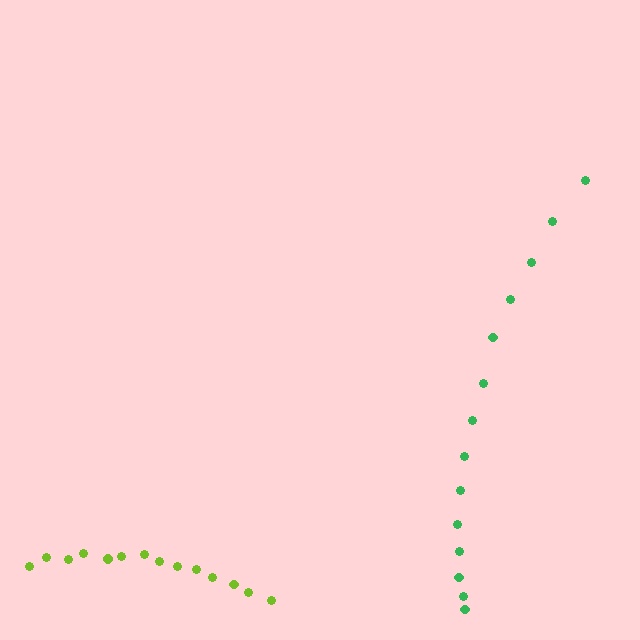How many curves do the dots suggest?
There are 2 distinct paths.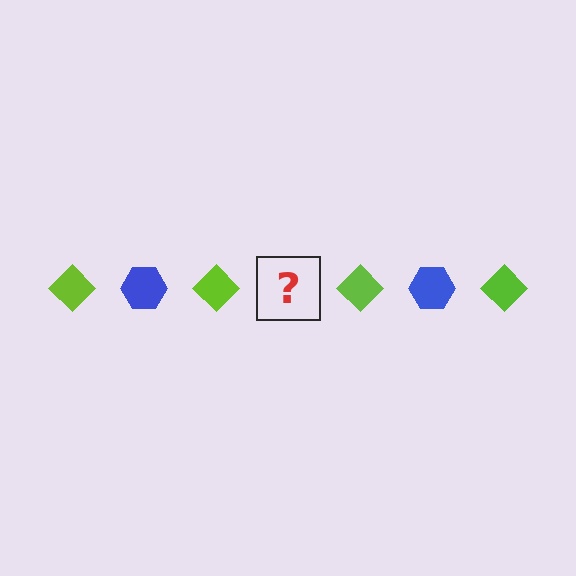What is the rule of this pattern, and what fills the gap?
The rule is that the pattern alternates between lime diamond and blue hexagon. The gap should be filled with a blue hexagon.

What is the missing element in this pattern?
The missing element is a blue hexagon.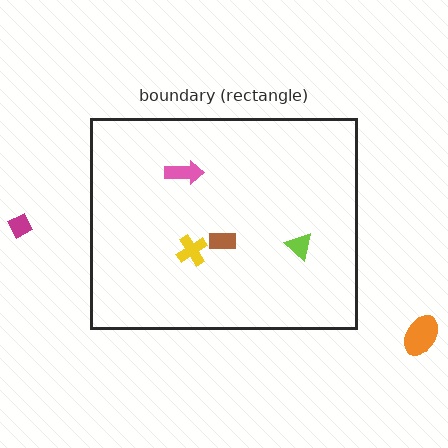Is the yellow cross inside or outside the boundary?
Inside.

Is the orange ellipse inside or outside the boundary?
Outside.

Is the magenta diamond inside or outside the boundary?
Outside.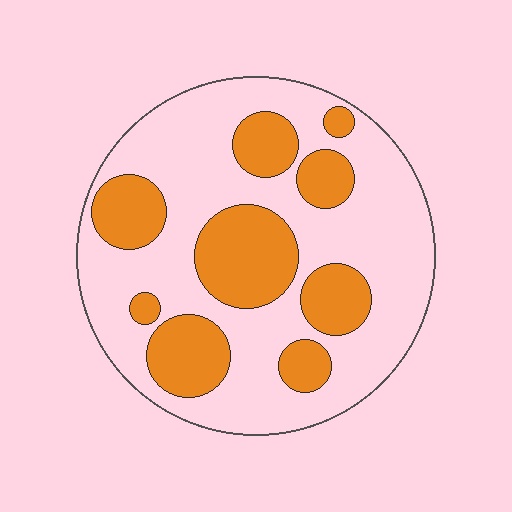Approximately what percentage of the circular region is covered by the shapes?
Approximately 35%.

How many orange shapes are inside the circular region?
9.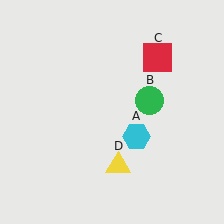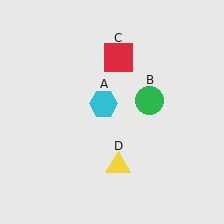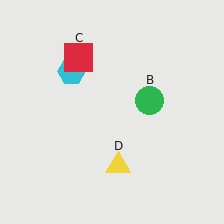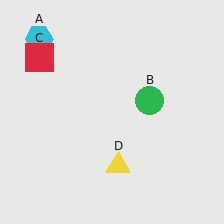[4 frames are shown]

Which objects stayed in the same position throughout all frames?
Green circle (object B) and yellow triangle (object D) remained stationary.